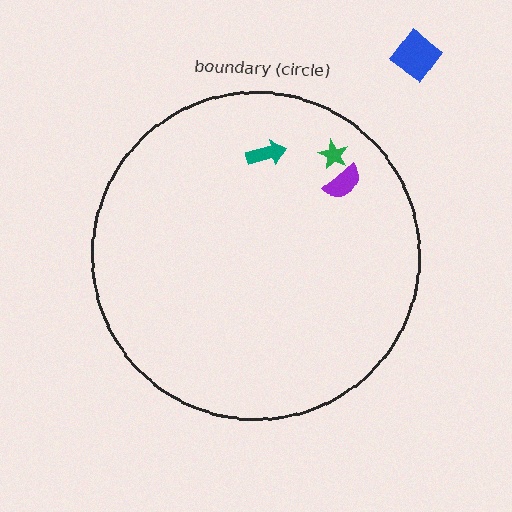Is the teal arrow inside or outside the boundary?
Inside.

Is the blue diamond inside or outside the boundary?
Outside.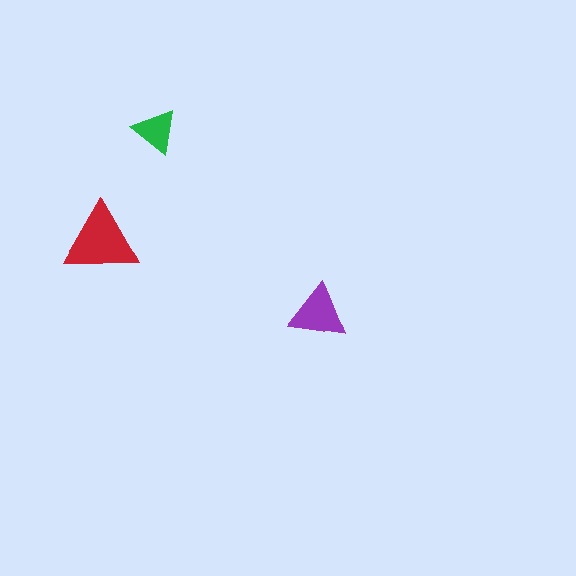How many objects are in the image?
There are 3 objects in the image.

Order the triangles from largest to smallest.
the red one, the purple one, the green one.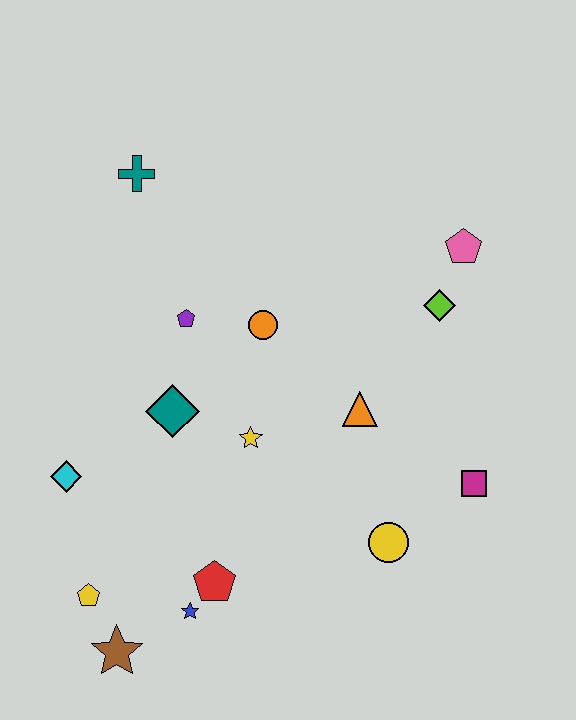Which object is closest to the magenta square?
The yellow circle is closest to the magenta square.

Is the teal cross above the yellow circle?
Yes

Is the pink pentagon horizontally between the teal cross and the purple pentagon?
No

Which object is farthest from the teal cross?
The brown star is farthest from the teal cross.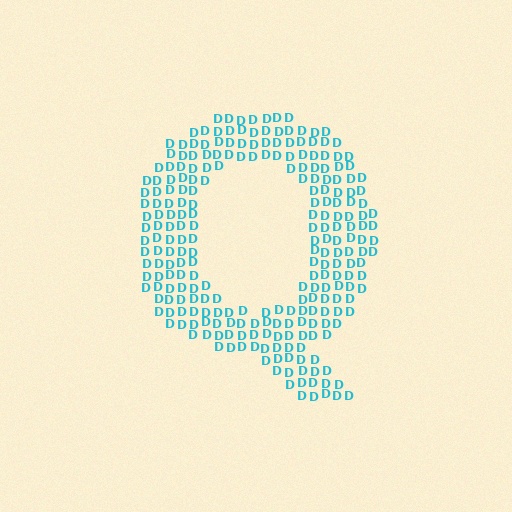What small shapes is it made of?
It is made of small letter D's.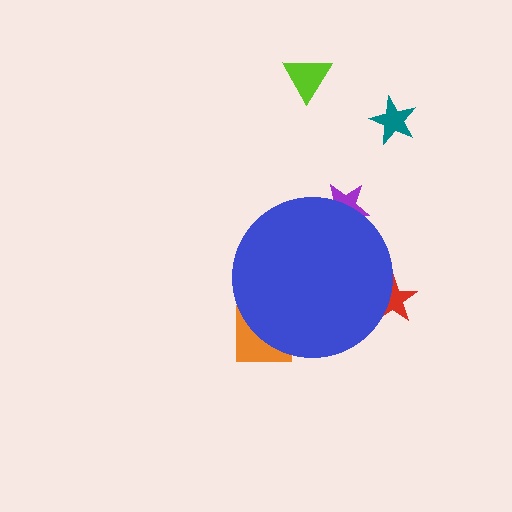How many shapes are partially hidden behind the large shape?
3 shapes are partially hidden.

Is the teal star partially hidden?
No, the teal star is fully visible.